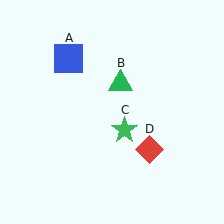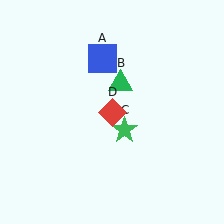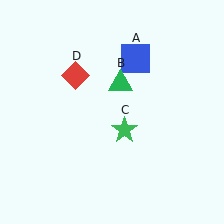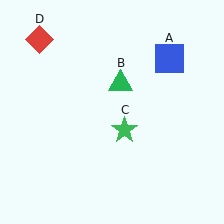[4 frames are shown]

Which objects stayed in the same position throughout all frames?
Green triangle (object B) and green star (object C) remained stationary.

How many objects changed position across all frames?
2 objects changed position: blue square (object A), red diamond (object D).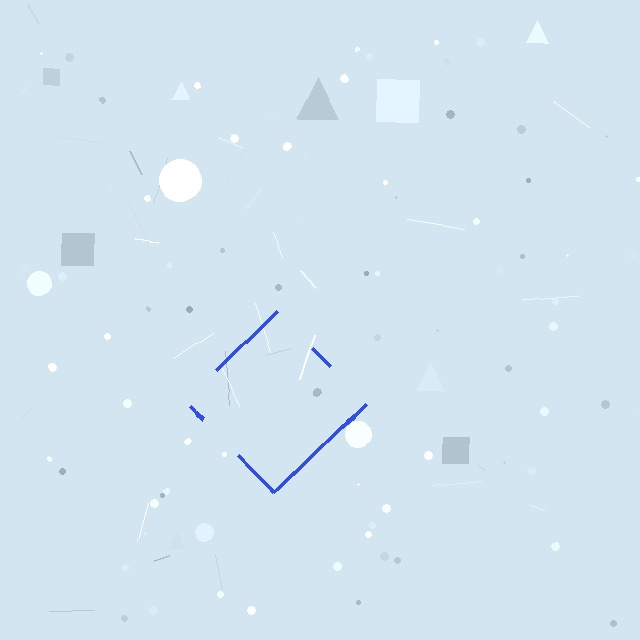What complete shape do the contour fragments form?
The contour fragments form a diamond.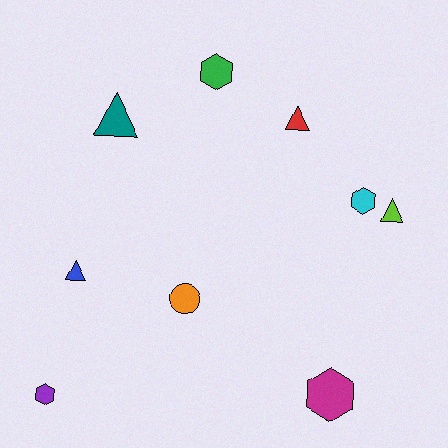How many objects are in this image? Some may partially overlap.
There are 9 objects.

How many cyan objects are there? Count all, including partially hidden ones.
There is 1 cyan object.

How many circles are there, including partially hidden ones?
There is 1 circle.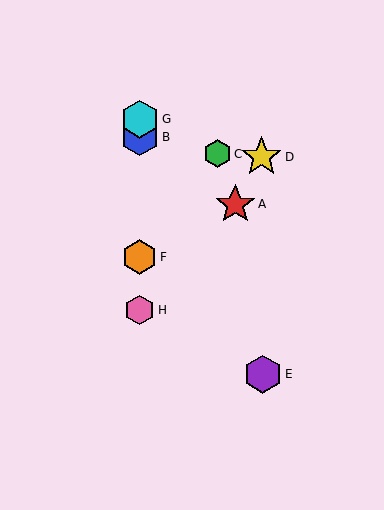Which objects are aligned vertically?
Objects B, F, G, H are aligned vertically.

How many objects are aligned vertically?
4 objects (B, F, G, H) are aligned vertically.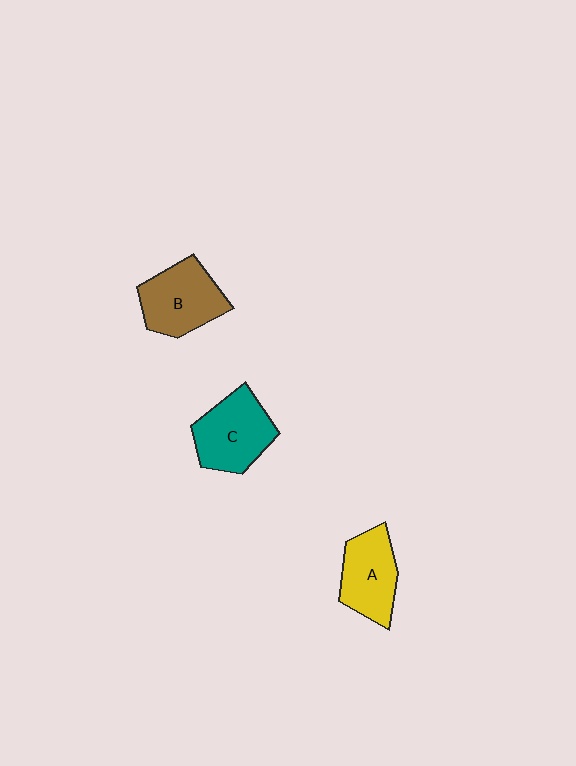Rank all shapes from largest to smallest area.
From largest to smallest: C (teal), B (brown), A (yellow).